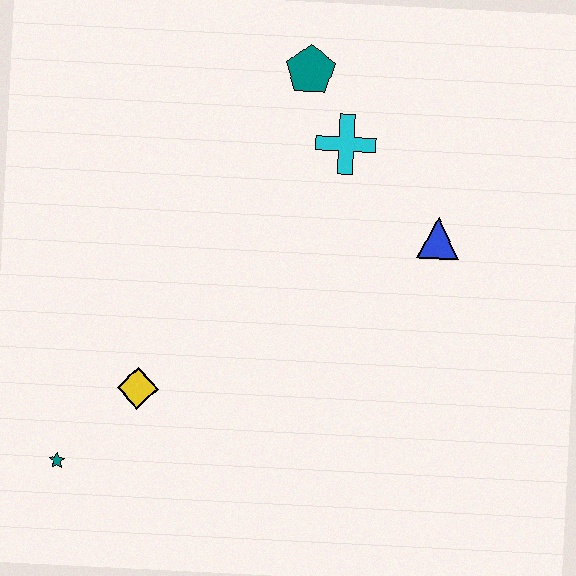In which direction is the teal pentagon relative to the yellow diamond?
The teal pentagon is above the yellow diamond.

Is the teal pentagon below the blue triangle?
No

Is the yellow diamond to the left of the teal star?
No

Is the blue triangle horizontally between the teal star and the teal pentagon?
No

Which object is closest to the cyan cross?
The teal pentagon is closest to the cyan cross.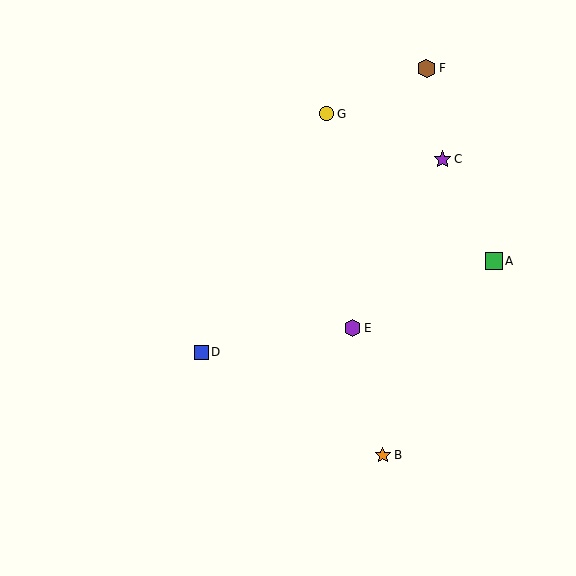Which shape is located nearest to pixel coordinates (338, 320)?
The purple hexagon (labeled E) at (353, 328) is nearest to that location.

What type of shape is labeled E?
Shape E is a purple hexagon.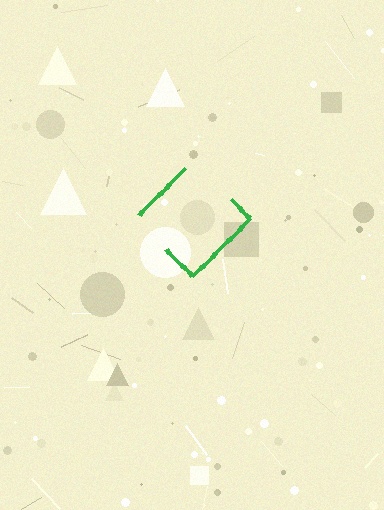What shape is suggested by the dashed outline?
The dashed outline suggests a diamond.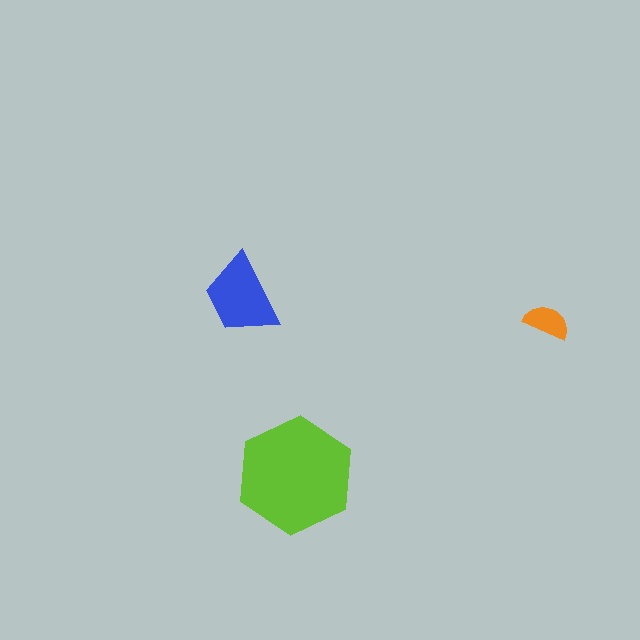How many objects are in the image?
There are 3 objects in the image.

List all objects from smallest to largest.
The orange semicircle, the blue trapezoid, the lime hexagon.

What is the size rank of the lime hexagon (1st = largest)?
1st.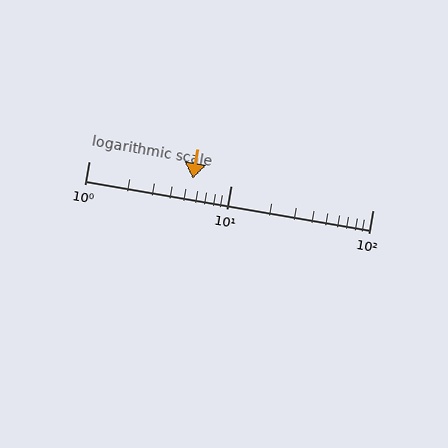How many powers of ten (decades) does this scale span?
The scale spans 2 decades, from 1 to 100.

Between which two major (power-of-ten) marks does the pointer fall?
The pointer is between 1 and 10.